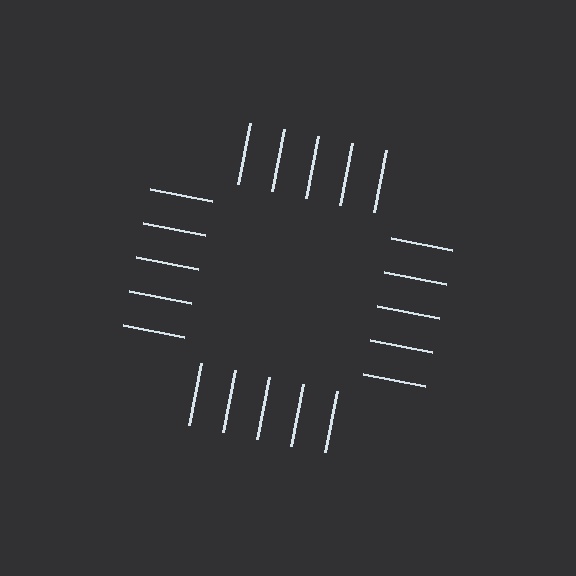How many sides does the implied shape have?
4 sides — the line-ends trace a square.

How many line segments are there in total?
20 — 5 along each of the 4 edges.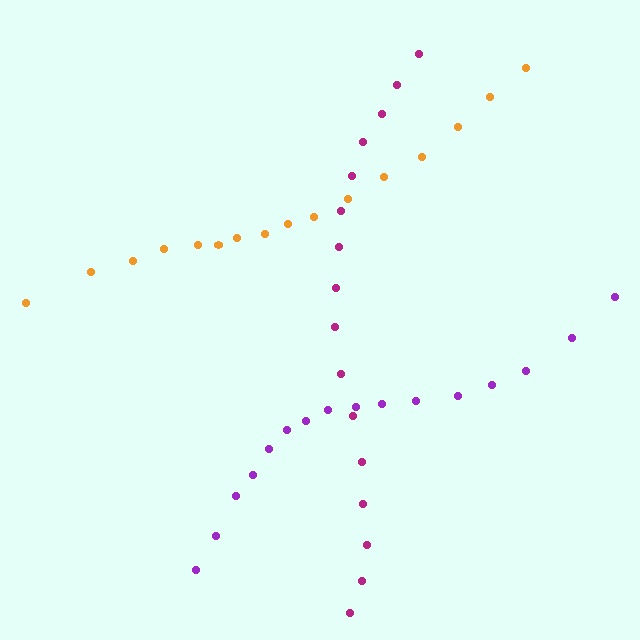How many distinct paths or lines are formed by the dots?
There are 3 distinct paths.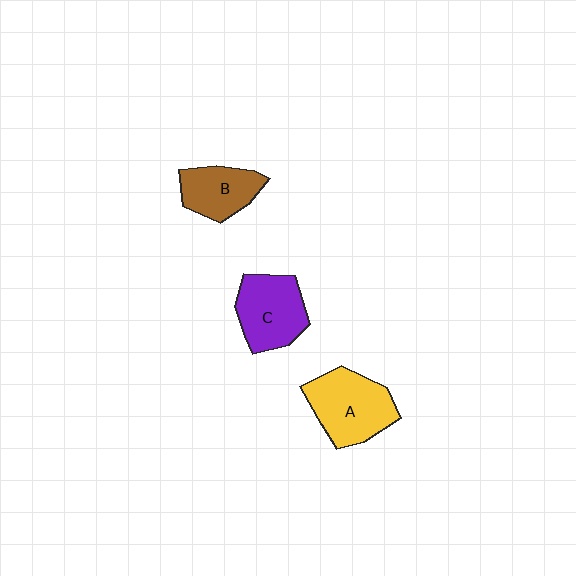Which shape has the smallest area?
Shape B (brown).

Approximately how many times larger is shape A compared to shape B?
Approximately 1.4 times.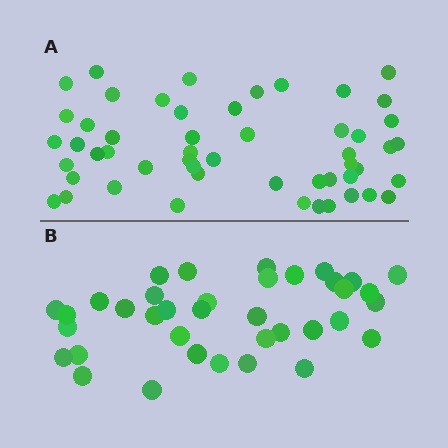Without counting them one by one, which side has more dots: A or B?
Region A (the top region) has more dots.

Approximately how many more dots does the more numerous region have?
Region A has approximately 15 more dots than region B.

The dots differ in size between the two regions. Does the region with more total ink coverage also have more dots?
No. Region B has more total ink coverage because its dots are larger, but region A actually contains more individual dots. Total area can be misleading — the number of items is what matters here.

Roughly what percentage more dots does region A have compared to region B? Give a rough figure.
About 40% more.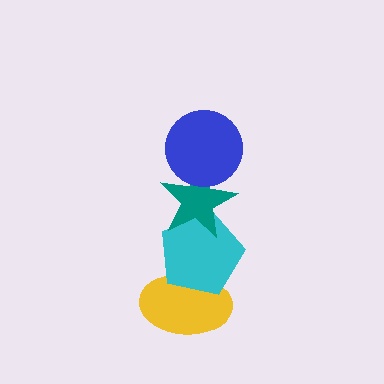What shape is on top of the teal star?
The blue circle is on top of the teal star.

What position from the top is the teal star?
The teal star is 2nd from the top.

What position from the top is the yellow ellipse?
The yellow ellipse is 4th from the top.